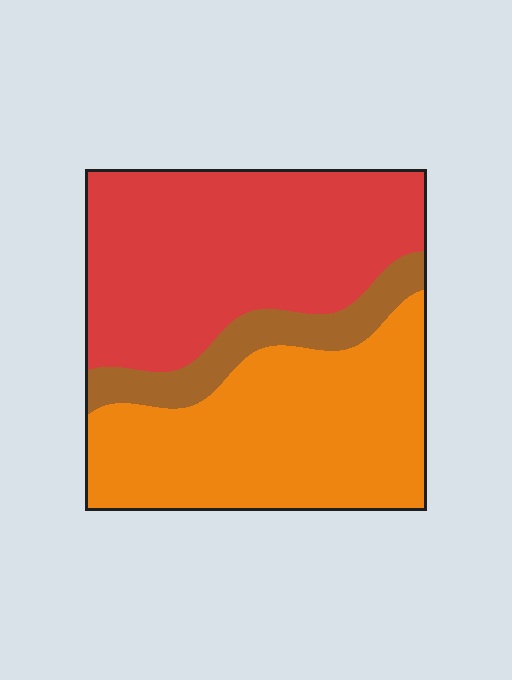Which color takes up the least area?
Brown, at roughly 10%.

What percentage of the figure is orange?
Orange covers about 45% of the figure.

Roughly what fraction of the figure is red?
Red covers around 45% of the figure.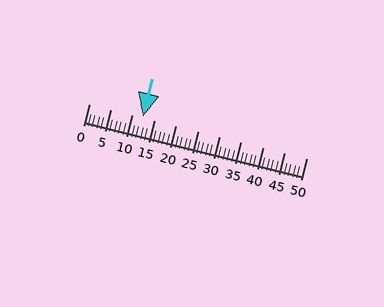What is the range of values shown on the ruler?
The ruler shows values from 0 to 50.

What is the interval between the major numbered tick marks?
The major tick marks are spaced 5 units apart.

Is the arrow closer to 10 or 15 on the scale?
The arrow is closer to 10.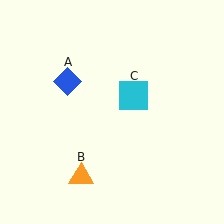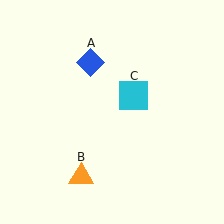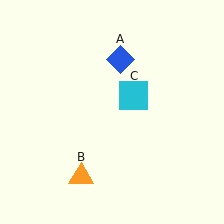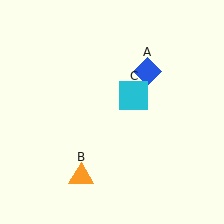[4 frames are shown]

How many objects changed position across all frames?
1 object changed position: blue diamond (object A).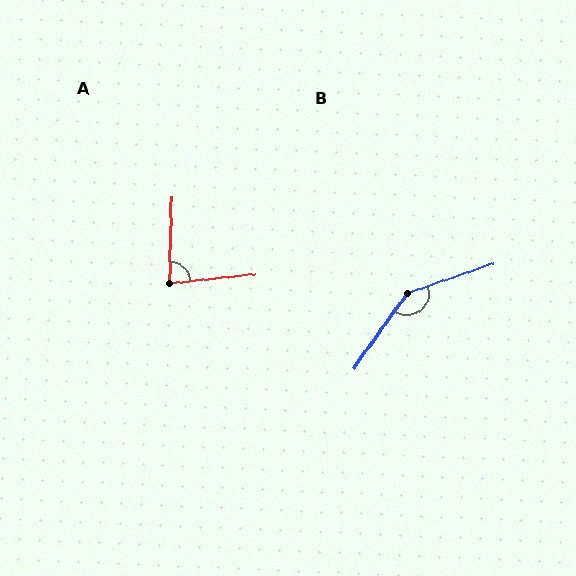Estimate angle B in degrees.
Approximately 144 degrees.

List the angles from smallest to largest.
A (83°), B (144°).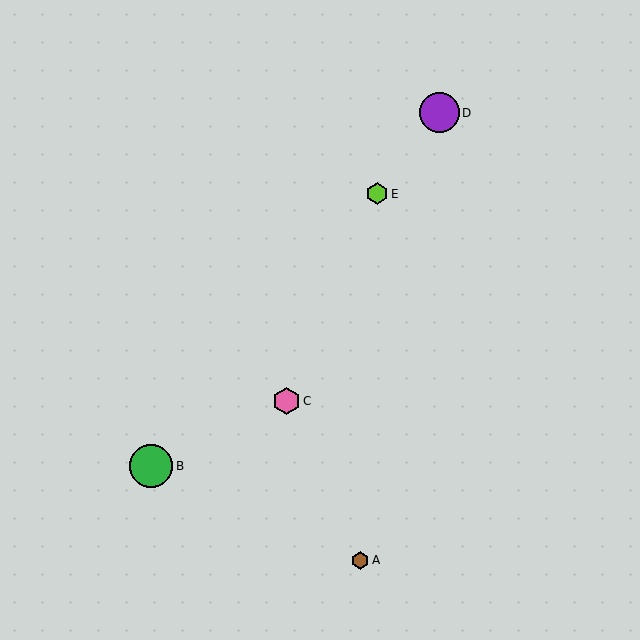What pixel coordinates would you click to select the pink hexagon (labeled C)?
Click at (286, 401) to select the pink hexagon C.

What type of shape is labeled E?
Shape E is a lime hexagon.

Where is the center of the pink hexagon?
The center of the pink hexagon is at (286, 401).